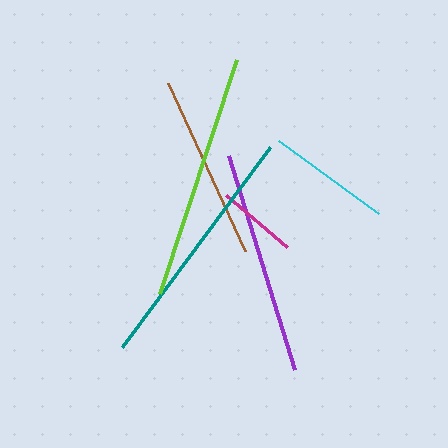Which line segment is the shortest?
The magenta line is the shortest at approximately 80 pixels.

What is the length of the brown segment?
The brown segment is approximately 185 pixels long.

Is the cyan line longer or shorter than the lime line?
The lime line is longer than the cyan line.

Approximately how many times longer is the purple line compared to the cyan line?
The purple line is approximately 1.8 times the length of the cyan line.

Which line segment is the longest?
The teal line is the longest at approximately 249 pixels.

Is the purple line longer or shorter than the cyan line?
The purple line is longer than the cyan line.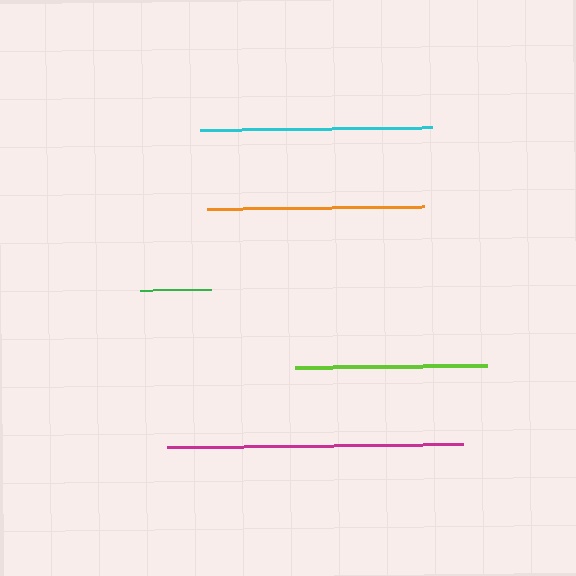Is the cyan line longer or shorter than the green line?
The cyan line is longer than the green line.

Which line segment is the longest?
The magenta line is the longest at approximately 296 pixels.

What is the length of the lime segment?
The lime segment is approximately 192 pixels long.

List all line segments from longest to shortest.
From longest to shortest: magenta, cyan, orange, lime, green.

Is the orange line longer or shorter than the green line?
The orange line is longer than the green line.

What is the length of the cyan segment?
The cyan segment is approximately 232 pixels long.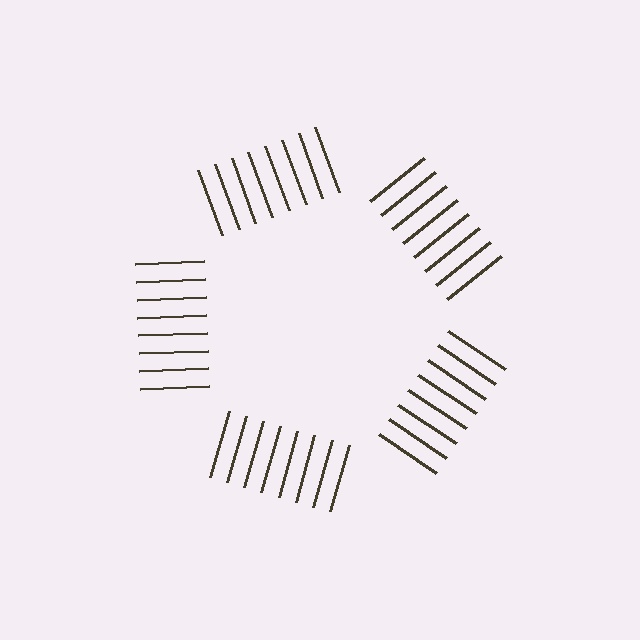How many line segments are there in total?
40 — 8 along each of the 5 edges.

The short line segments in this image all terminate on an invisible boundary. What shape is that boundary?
An illusory pentagon — the line segments terminate on its edges but no continuous stroke is drawn.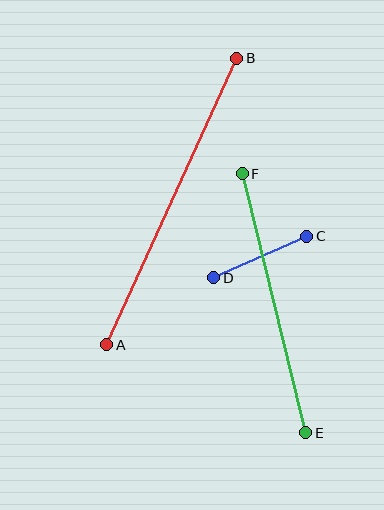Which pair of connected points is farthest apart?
Points A and B are farthest apart.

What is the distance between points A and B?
The distance is approximately 315 pixels.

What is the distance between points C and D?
The distance is approximately 102 pixels.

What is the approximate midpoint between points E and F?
The midpoint is at approximately (274, 303) pixels.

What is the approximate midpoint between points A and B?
The midpoint is at approximately (172, 201) pixels.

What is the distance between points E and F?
The distance is approximately 267 pixels.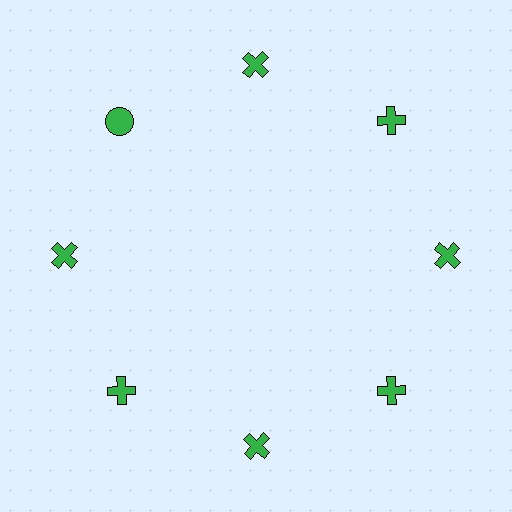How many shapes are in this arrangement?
There are 8 shapes arranged in a ring pattern.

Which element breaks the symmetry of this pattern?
The green circle at roughly the 10 o'clock position breaks the symmetry. All other shapes are green crosses.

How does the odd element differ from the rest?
It has a different shape: circle instead of cross.